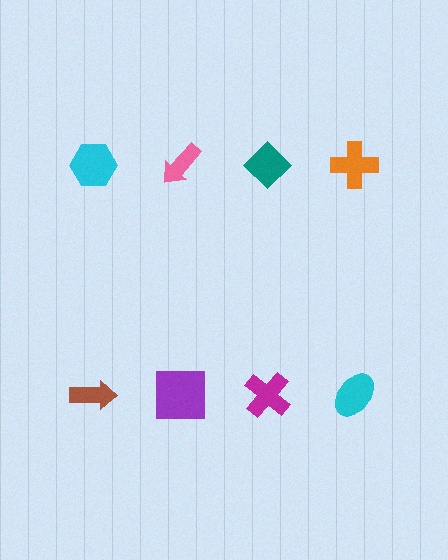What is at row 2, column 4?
A cyan ellipse.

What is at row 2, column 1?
A brown arrow.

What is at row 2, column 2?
A purple square.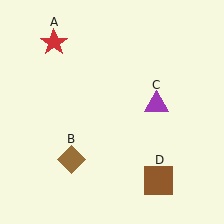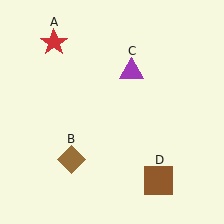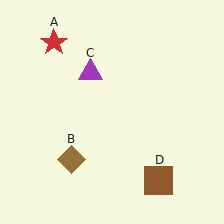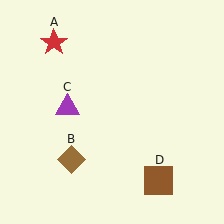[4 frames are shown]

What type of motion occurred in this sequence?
The purple triangle (object C) rotated counterclockwise around the center of the scene.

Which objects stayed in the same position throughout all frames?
Red star (object A) and brown diamond (object B) and brown square (object D) remained stationary.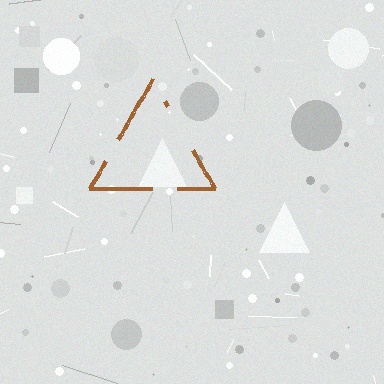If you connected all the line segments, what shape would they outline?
They would outline a triangle.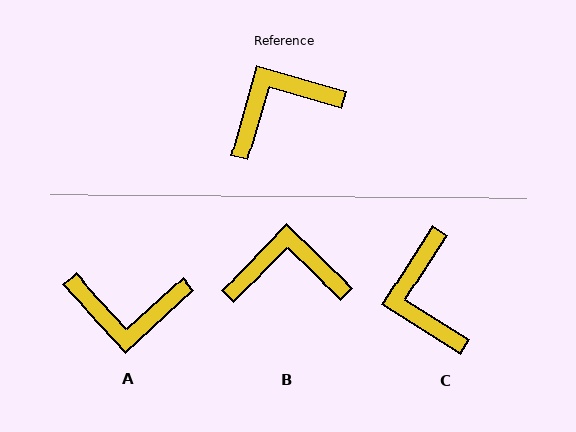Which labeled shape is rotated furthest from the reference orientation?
A, about 148 degrees away.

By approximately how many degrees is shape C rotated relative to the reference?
Approximately 74 degrees counter-clockwise.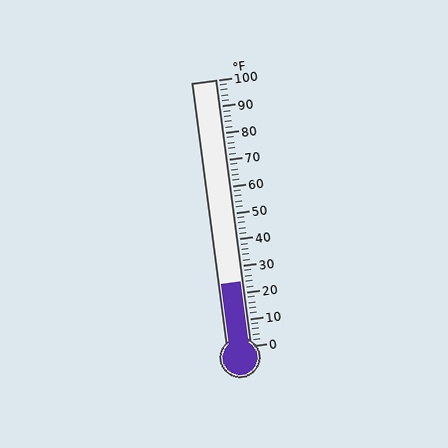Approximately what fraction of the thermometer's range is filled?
The thermometer is filled to approximately 25% of its range.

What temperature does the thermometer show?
The thermometer shows approximately 24°F.